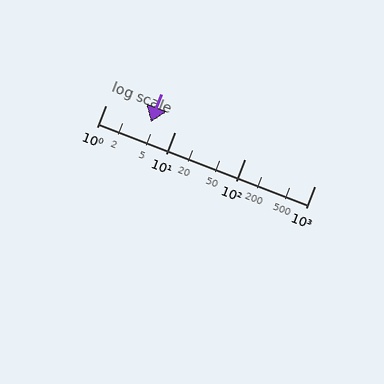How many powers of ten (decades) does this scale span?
The scale spans 3 decades, from 1 to 1000.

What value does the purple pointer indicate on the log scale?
The pointer indicates approximately 4.4.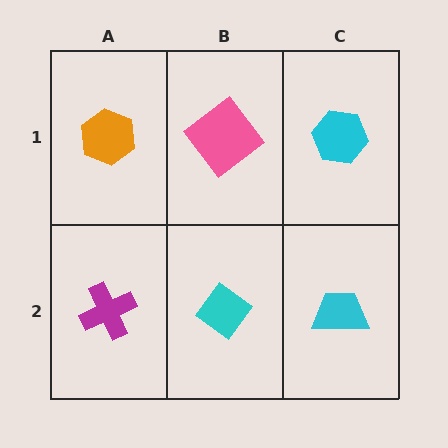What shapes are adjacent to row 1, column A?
A magenta cross (row 2, column A), a pink diamond (row 1, column B).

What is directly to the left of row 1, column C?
A pink diamond.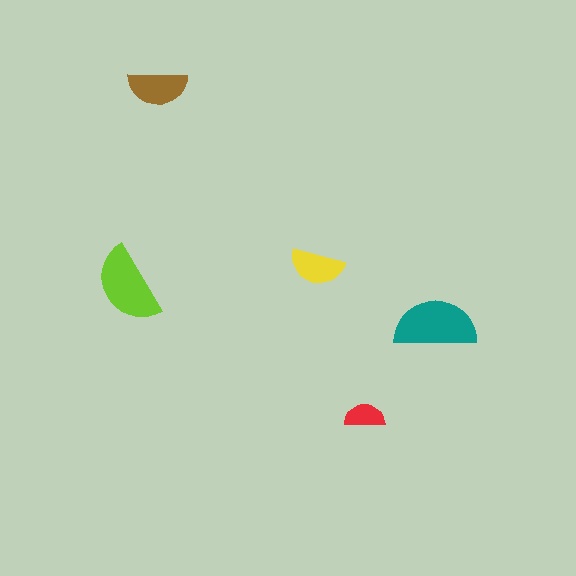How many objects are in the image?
There are 5 objects in the image.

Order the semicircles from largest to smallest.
the teal one, the lime one, the brown one, the yellow one, the red one.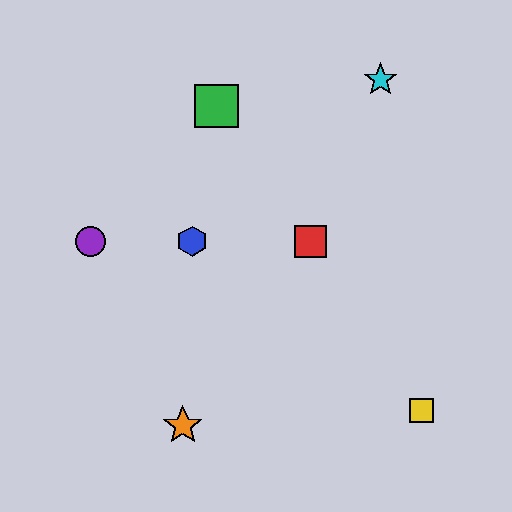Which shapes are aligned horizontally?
The red square, the blue hexagon, the purple circle are aligned horizontally.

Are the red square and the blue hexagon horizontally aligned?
Yes, both are at y≈241.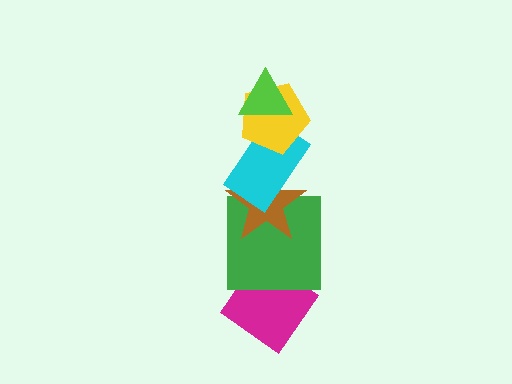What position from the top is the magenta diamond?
The magenta diamond is 6th from the top.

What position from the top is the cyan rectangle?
The cyan rectangle is 3rd from the top.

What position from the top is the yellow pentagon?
The yellow pentagon is 2nd from the top.